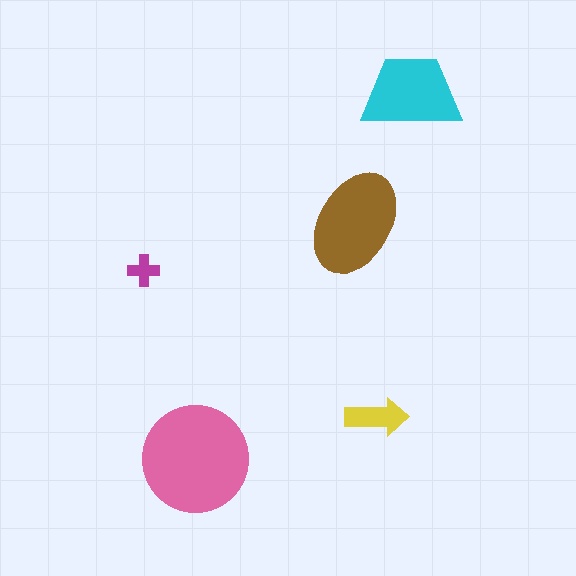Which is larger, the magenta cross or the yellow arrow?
The yellow arrow.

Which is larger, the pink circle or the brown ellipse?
The pink circle.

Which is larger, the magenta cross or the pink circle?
The pink circle.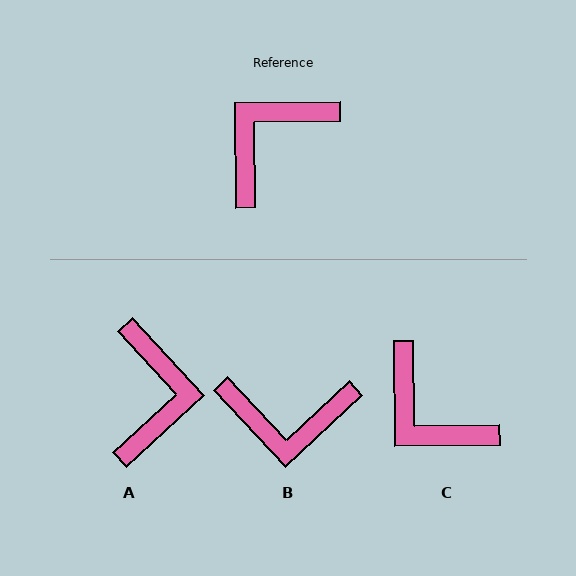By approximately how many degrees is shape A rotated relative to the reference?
Approximately 138 degrees clockwise.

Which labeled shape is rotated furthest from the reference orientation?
A, about 138 degrees away.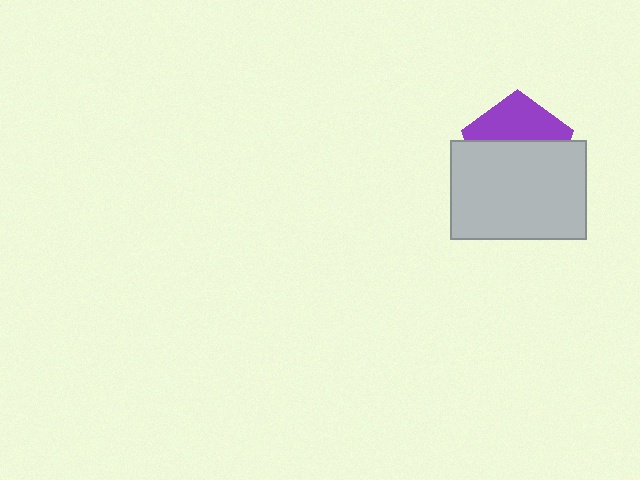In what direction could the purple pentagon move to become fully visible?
The purple pentagon could move up. That would shift it out from behind the light gray rectangle entirely.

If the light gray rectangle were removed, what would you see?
You would see the complete purple pentagon.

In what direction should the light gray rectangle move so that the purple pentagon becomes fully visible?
The light gray rectangle should move down. That is the shortest direction to clear the overlap and leave the purple pentagon fully visible.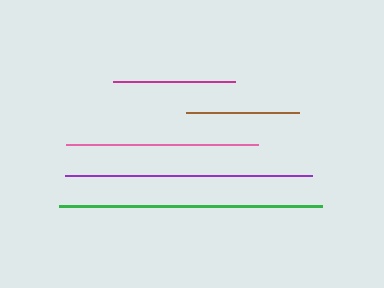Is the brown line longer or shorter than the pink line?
The pink line is longer than the brown line.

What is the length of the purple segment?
The purple segment is approximately 247 pixels long.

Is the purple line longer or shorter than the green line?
The green line is longer than the purple line.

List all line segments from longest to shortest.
From longest to shortest: green, purple, pink, magenta, brown.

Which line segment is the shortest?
The brown line is the shortest at approximately 113 pixels.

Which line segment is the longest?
The green line is the longest at approximately 263 pixels.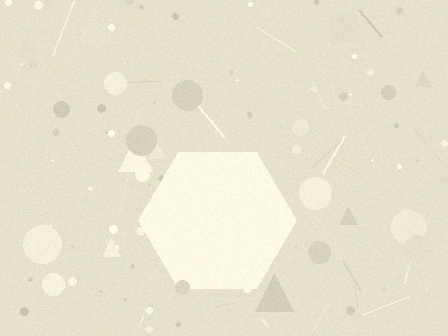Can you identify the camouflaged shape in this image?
The camouflaged shape is a hexagon.